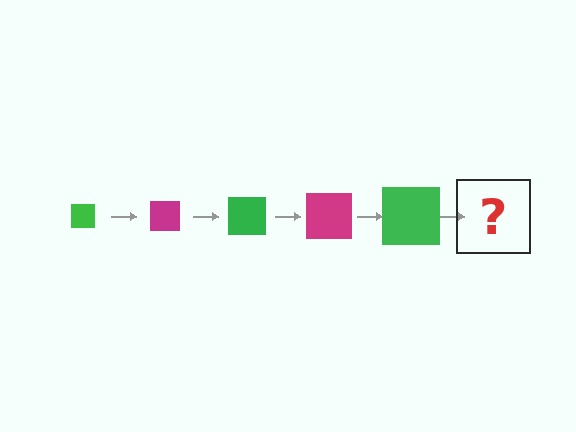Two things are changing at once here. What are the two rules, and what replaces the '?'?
The two rules are that the square grows larger each step and the color cycles through green and magenta. The '?' should be a magenta square, larger than the previous one.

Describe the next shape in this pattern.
It should be a magenta square, larger than the previous one.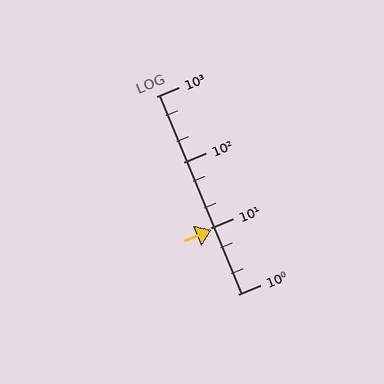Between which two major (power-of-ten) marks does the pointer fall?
The pointer is between 1 and 10.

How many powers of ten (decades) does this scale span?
The scale spans 3 decades, from 1 to 1000.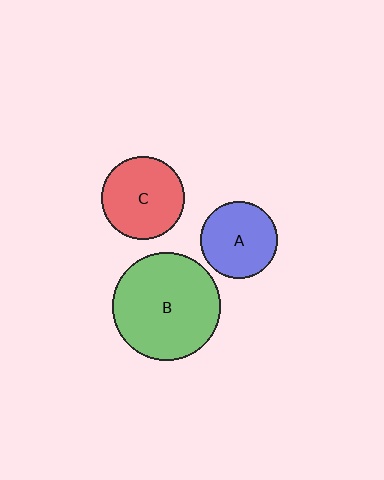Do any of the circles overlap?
No, none of the circles overlap.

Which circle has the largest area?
Circle B (green).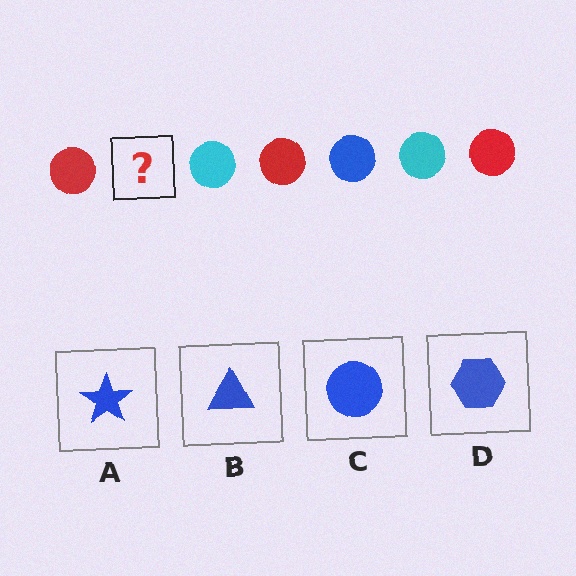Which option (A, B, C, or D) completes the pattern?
C.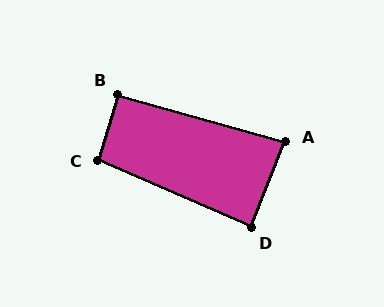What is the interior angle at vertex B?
Approximately 92 degrees (approximately right).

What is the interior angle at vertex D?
Approximately 88 degrees (approximately right).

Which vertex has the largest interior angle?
C, at approximately 96 degrees.